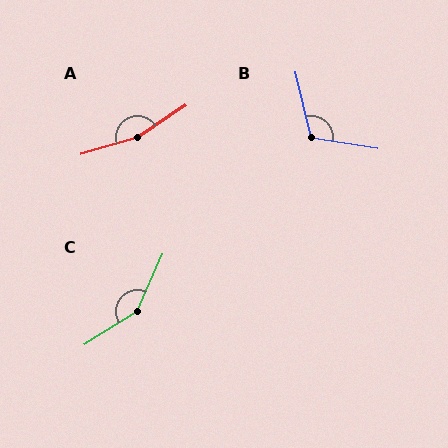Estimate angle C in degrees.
Approximately 146 degrees.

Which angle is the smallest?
B, at approximately 112 degrees.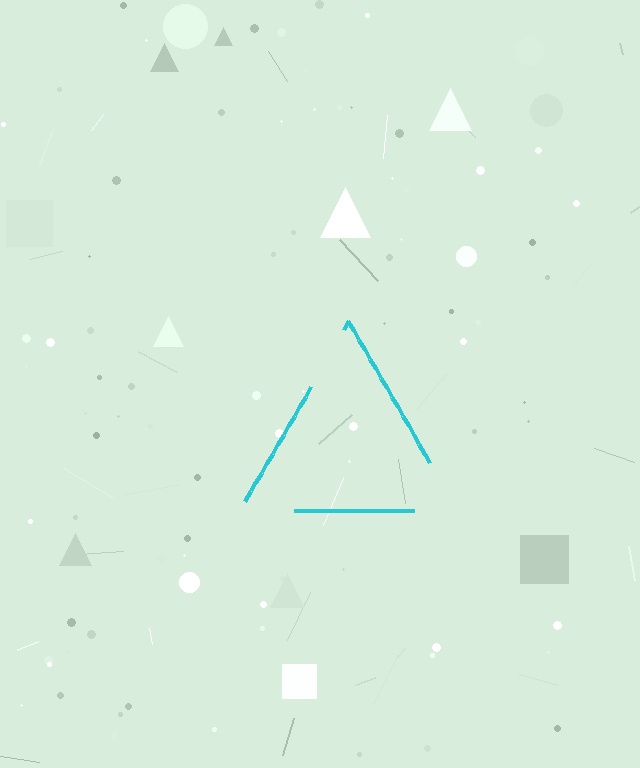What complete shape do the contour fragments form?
The contour fragments form a triangle.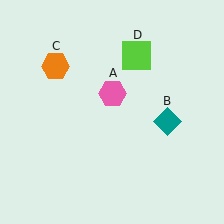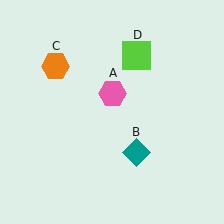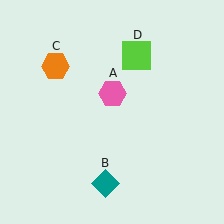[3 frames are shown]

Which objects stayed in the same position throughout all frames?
Pink hexagon (object A) and orange hexagon (object C) and lime square (object D) remained stationary.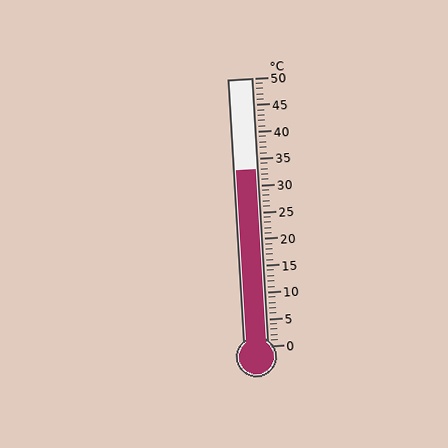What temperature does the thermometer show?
The thermometer shows approximately 33°C.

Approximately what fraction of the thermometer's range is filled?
The thermometer is filled to approximately 65% of its range.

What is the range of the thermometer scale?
The thermometer scale ranges from 0°C to 50°C.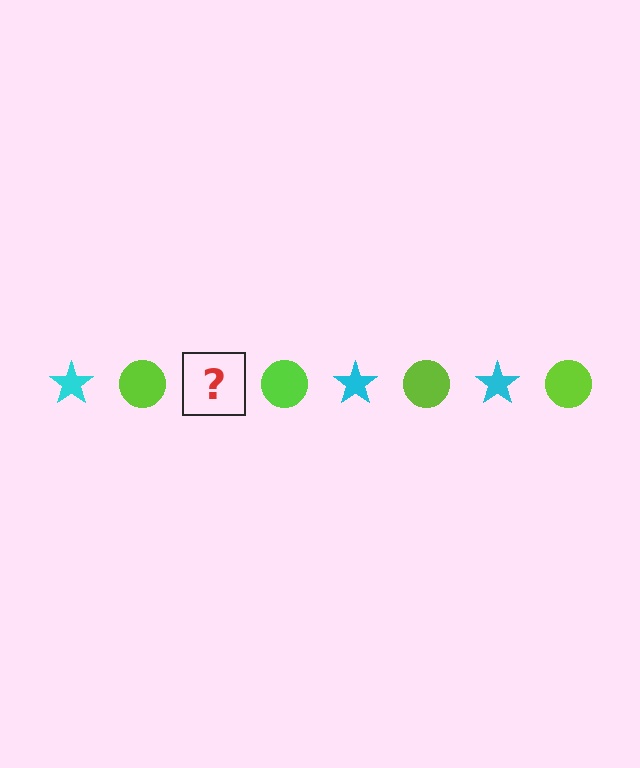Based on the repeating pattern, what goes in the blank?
The blank should be a cyan star.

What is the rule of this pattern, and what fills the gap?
The rule is that the pattern alternates between cyan star and lime circle. The gap should be filled with a cyan star.